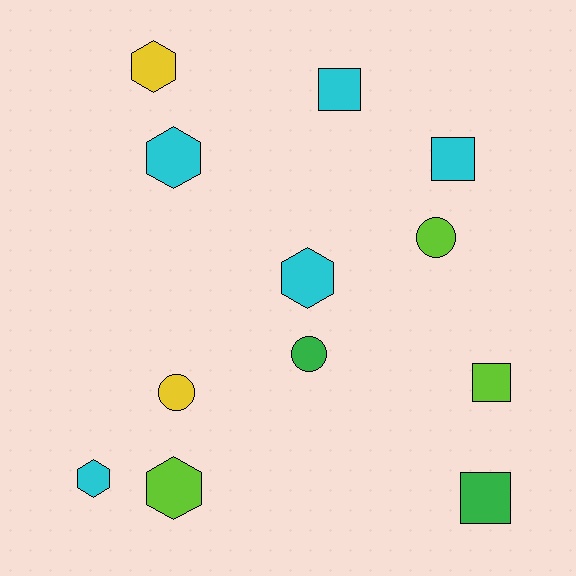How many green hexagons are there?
There are no green hexagons.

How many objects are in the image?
There are 12 objects.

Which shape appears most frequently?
Hexagon, with 5 objects.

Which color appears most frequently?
Cyan, with 5 objects.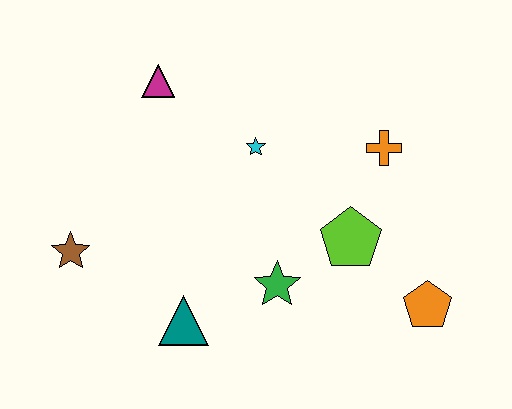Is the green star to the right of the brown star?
Yes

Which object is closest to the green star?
The lime pentagon is closest to the green star.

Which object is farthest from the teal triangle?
The orange cross is farthest from the teal triangle.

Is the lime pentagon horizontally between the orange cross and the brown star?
Yes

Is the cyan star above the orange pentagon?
Yes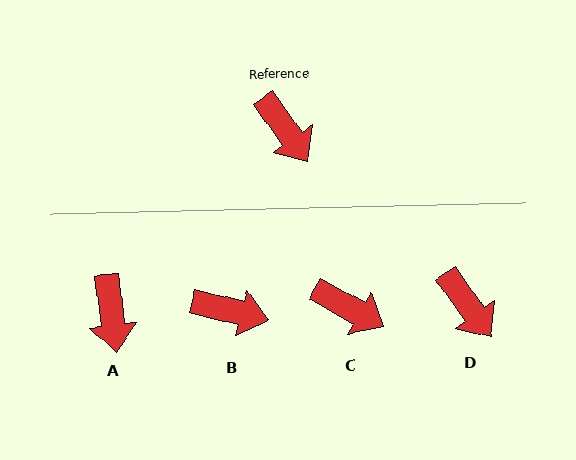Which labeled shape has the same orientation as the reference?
D.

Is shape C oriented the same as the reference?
No, it is off by about 26 degrees.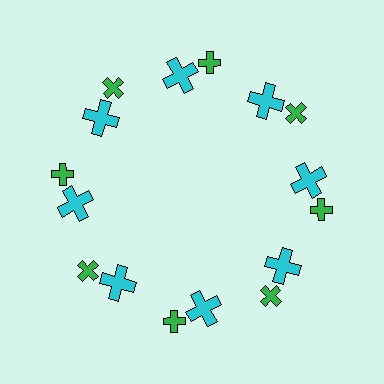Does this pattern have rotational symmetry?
Yes, this pattern has 8-fold rotational symmetry. It looks the same after rotating 45 degrees around the center.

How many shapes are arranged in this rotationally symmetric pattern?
There are 16 shapes, arranged in 8 groups of 2.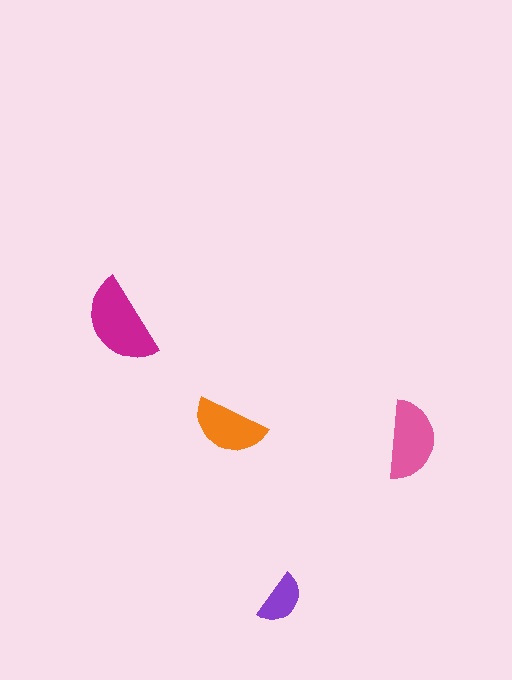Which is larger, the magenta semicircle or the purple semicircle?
The magenta one.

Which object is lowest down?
The purple semicircle is bottommost.